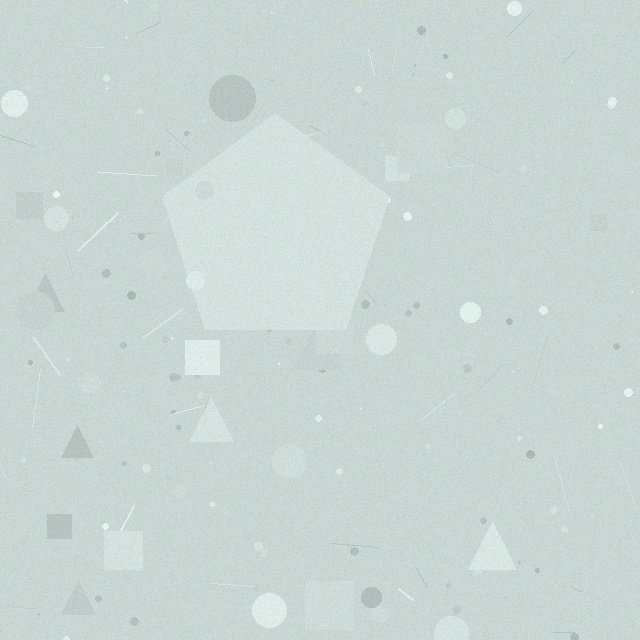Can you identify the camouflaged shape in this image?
The camouflaged shape is a pentagon.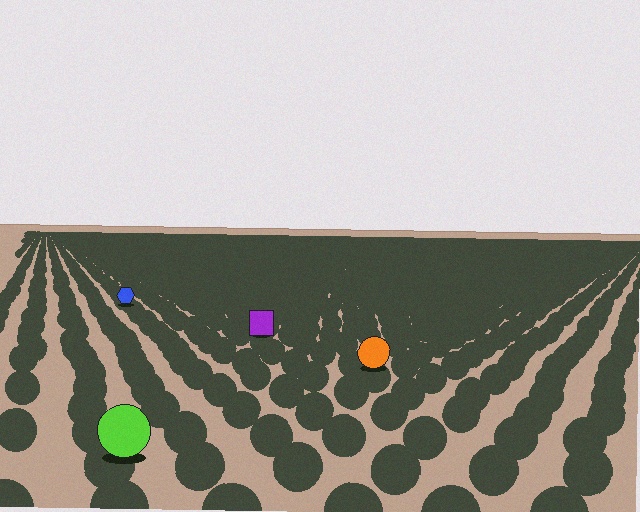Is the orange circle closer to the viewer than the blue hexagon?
Yes. The orange circle is closer — you can tell from the texture gradient: the ground texture is coarser near it.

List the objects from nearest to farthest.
From nearest to farthest: the lime circle, the orange circle, the purple square, the blue hexagon.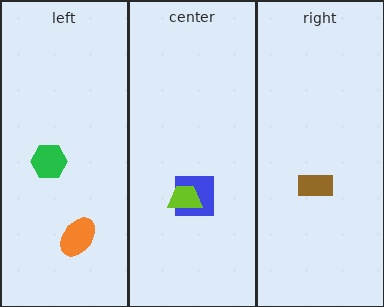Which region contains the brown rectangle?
The right region.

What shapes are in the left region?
The green hexagon, the orange ellipse.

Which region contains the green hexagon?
The left region.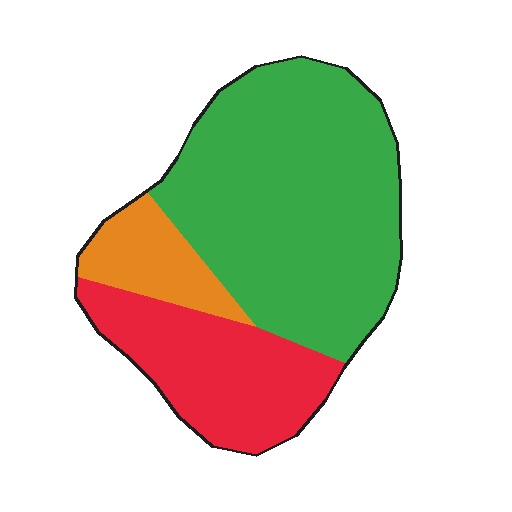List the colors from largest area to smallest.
From largest to smallest: green, red, orange.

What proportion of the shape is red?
Red covers around 25% of the shape.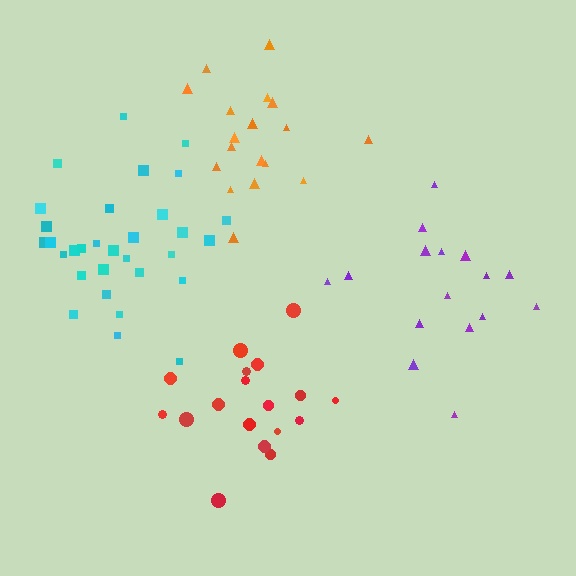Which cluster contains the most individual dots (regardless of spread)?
Cyan (31).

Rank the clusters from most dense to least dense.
cyan, red, orange, purple.